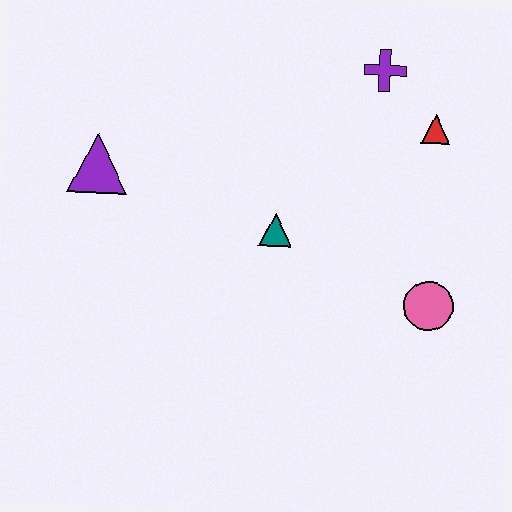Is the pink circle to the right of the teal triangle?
Yes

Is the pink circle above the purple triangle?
No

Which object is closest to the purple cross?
The red triangle is closest to the purple cross.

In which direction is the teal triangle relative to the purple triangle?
The teal triangle is to the right of the purple triangle.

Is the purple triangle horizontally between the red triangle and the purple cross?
No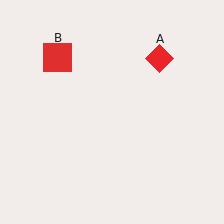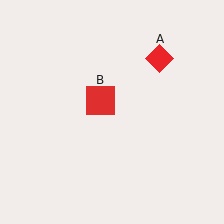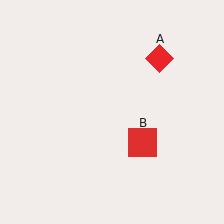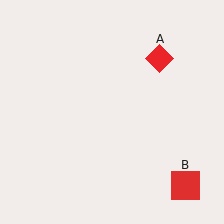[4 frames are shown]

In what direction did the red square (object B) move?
The red square (object B) moved down and to the right.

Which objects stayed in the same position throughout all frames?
Red diamond (object A) remained stationary.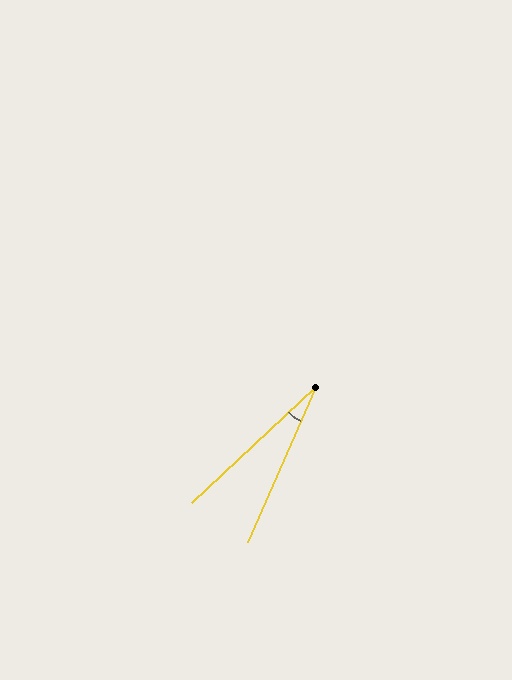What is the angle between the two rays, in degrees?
Approximately 23 degrees.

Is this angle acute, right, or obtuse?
It is acute.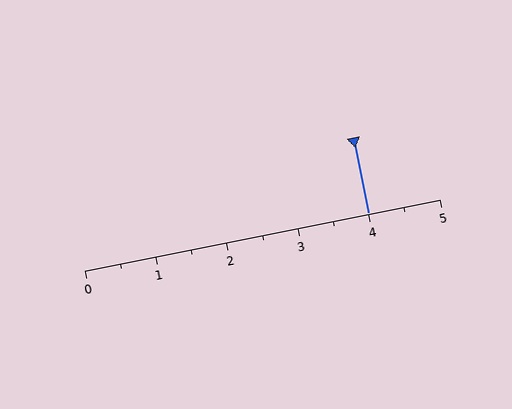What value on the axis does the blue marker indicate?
The marker indicates approximately 4.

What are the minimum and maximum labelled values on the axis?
The axis runs from 0 to 5.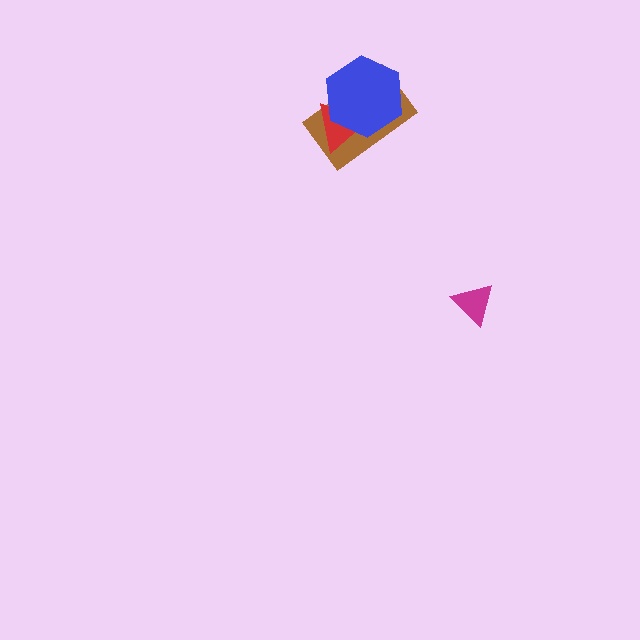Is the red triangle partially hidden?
Yes, it is partially covered by another shape.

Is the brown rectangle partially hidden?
Yes, it is partially covered by another shape.